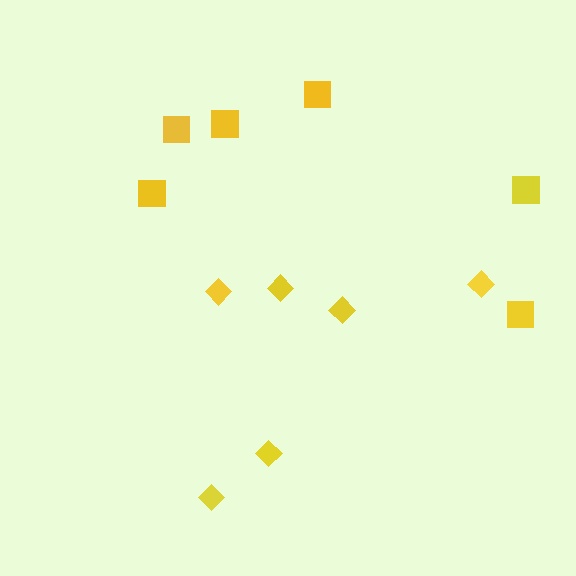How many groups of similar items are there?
There are 2 groups: one group of diamonds (6) and one group of squares (6).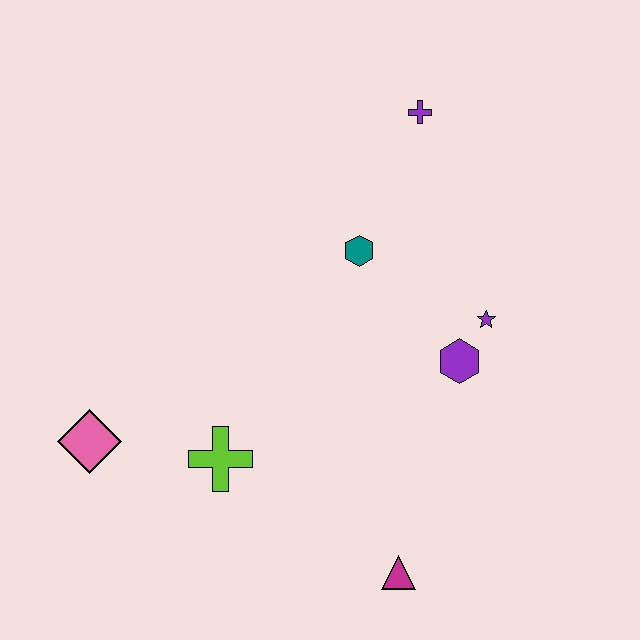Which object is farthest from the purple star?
The pink diamond is farthest from the purple star.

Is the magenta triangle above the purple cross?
No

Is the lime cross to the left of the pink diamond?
No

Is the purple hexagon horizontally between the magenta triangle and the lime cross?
No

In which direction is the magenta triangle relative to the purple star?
The magenta triangle is below the purple star.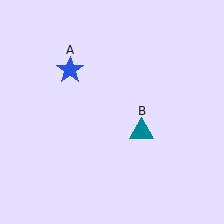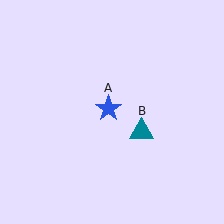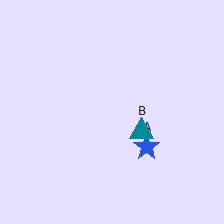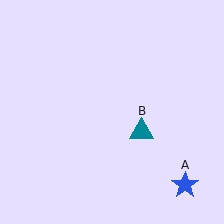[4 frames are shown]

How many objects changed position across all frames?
1 object changed position: blue star (object A).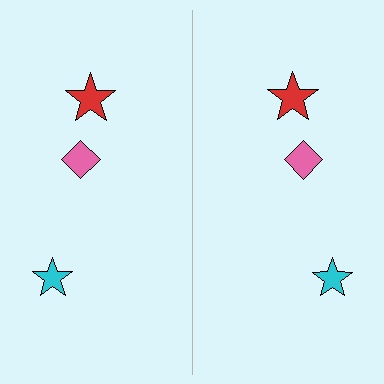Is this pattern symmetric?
Yes, this pattern has bilateral (reflection) symmetry.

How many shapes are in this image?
There are 6 shapes in this image.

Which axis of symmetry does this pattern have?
The pattern has a vertical axis of symmetry running through the center of the image.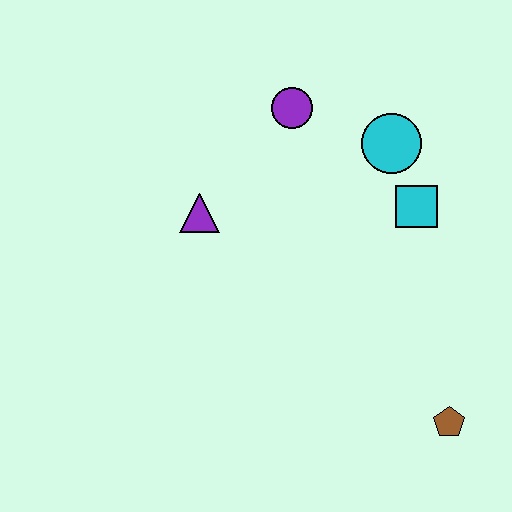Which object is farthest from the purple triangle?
The brown pentagon is farthest from the purple triangle.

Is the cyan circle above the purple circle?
No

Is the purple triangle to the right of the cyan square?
No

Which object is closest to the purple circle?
The cyan circle is closest to the purple circle.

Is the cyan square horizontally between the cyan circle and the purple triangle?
No